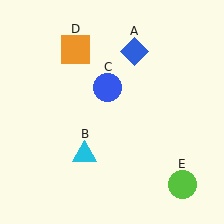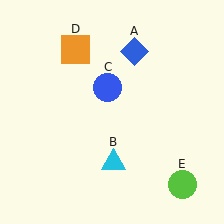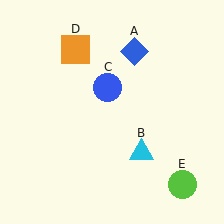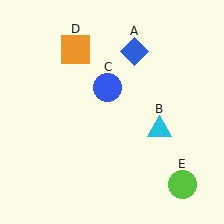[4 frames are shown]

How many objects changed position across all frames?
1 object changed position: cyan triangle (object B).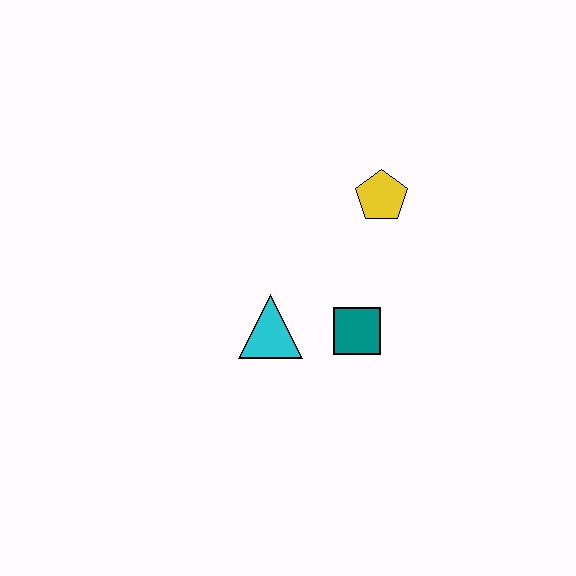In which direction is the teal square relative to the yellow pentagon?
The teal square is below the yellow pentagon.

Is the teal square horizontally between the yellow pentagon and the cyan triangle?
Yes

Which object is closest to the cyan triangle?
The teal square is closest to the cyan triangle.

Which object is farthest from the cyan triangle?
The yellow pentagon is farthest from the cyan triangle.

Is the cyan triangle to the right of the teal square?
No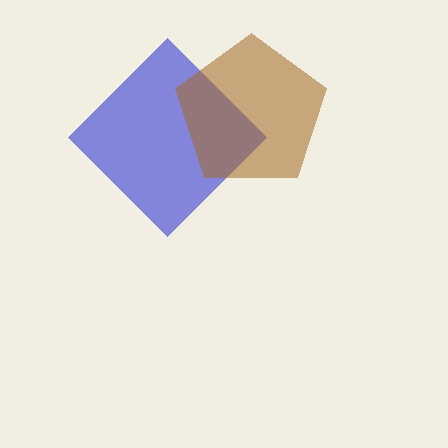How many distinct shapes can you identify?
There are 2 distinct shapes: a blue diamond, a brown pentagon.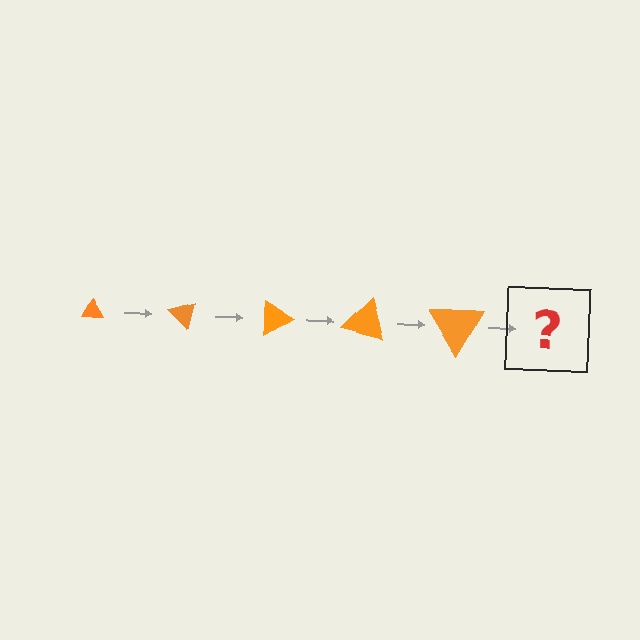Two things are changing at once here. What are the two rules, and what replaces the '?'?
The two rules are that the triangle grows larger each step and it rotates 45 degrees each step. The '?' should be a triangle, larger than the previous one and rotated 225 degrees from the start.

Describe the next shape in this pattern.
It should be a triangle, larger than the previous one and rotated 225 degrees from the start.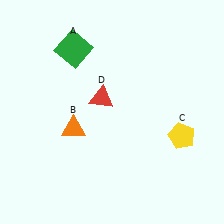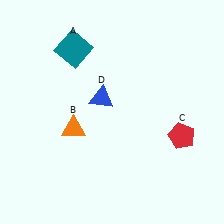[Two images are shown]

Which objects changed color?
A changed from green to teal. C changed from yellow to red. D changed from red to blue.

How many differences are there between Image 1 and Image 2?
There are 3 differences between the two images.